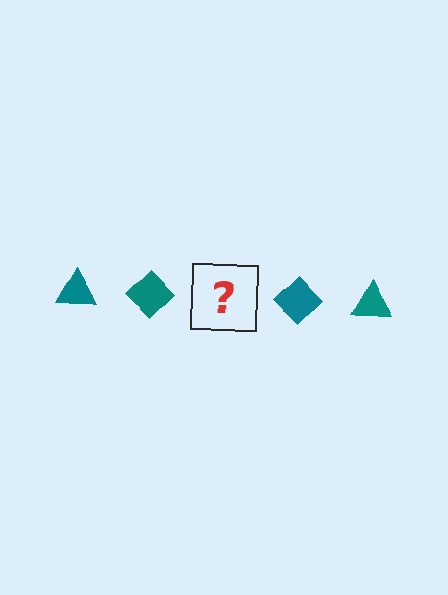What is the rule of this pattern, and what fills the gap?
The rule is that the pattern cycles through triangle, diamond shapes in teal. The gap should be filled with a teal triangle.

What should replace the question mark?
The question mark should be replaced with a teal triangle.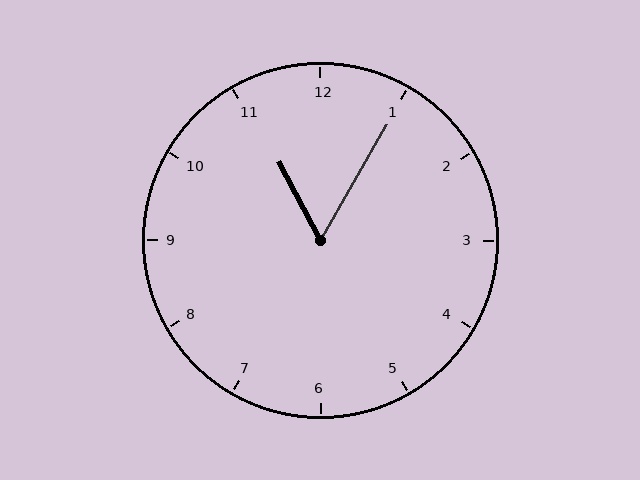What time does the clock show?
11:05.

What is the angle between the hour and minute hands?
Approximately 58 degrees.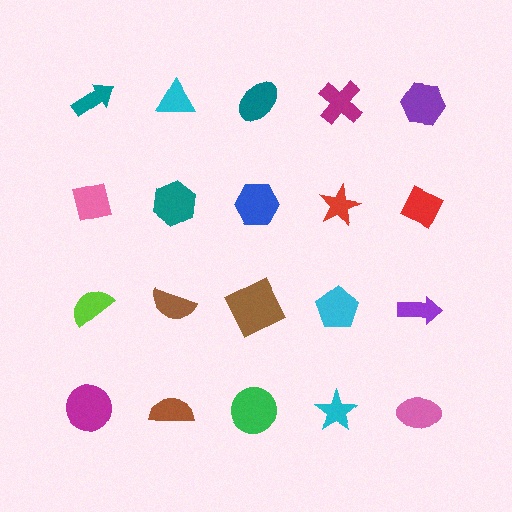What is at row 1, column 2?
A cyan triangle.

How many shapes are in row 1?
5 shapes.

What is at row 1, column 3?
A teal ellipse.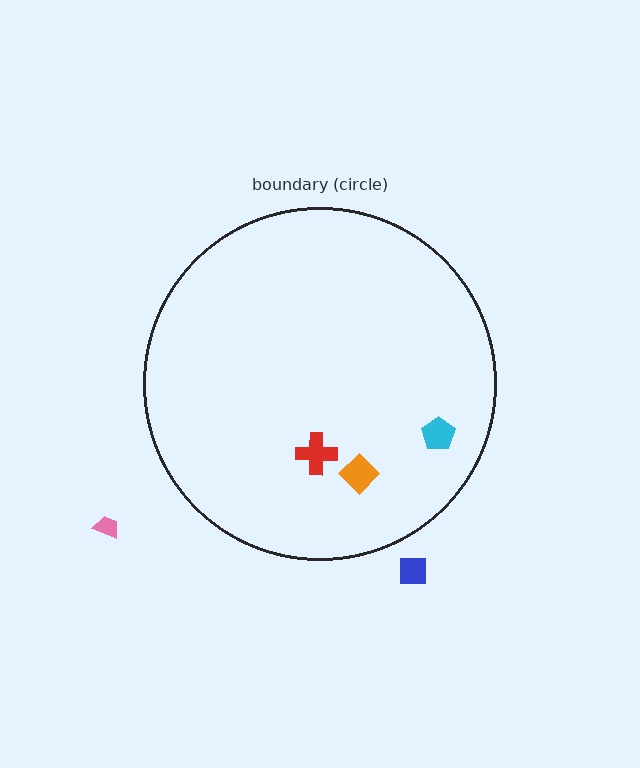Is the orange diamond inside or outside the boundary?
Inside.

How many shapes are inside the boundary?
3 inside, 2 outside.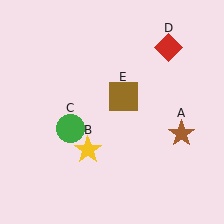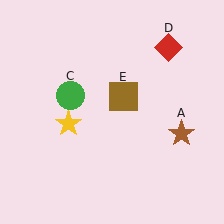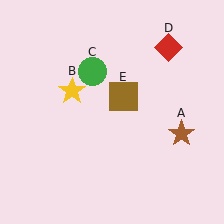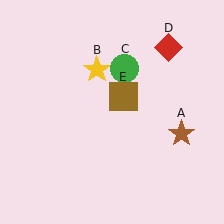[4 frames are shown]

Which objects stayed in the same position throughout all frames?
Brown star (object A) and red diamond (object D) and brown square (object E) remained stationary.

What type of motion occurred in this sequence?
The yellow star (object B), green circle (object C) rotated clockwise around the center of the scene.